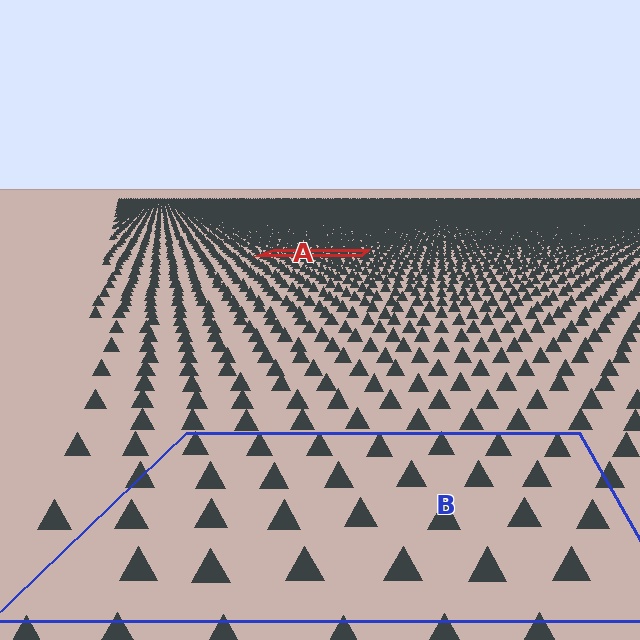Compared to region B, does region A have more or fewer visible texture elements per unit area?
Region A has more texture elements per unit area — they are packed more densely because it is farther away.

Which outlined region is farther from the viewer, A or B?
Region A is farther from the viewer — the texture elements inside it appear smaller and more densely packed.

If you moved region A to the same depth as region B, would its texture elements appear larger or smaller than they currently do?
They would appear larger. At a closer depth, the same texture elements are projected at a bigger on-screen size.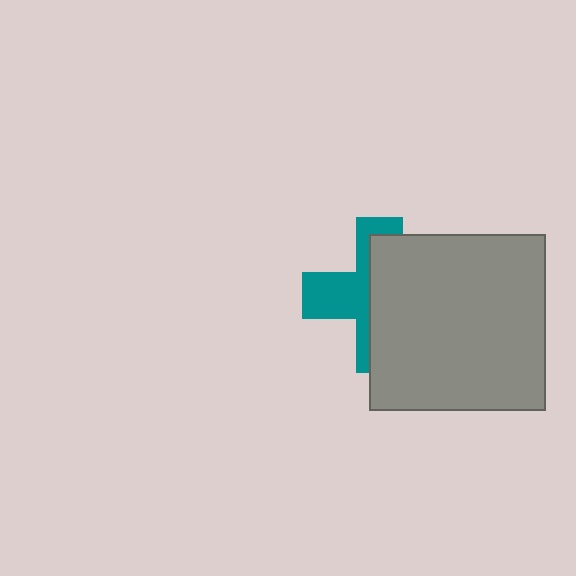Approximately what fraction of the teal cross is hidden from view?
Roughly 58% of the teal cross is hidden behind the gray square.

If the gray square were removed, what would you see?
You would see the complete teal cross.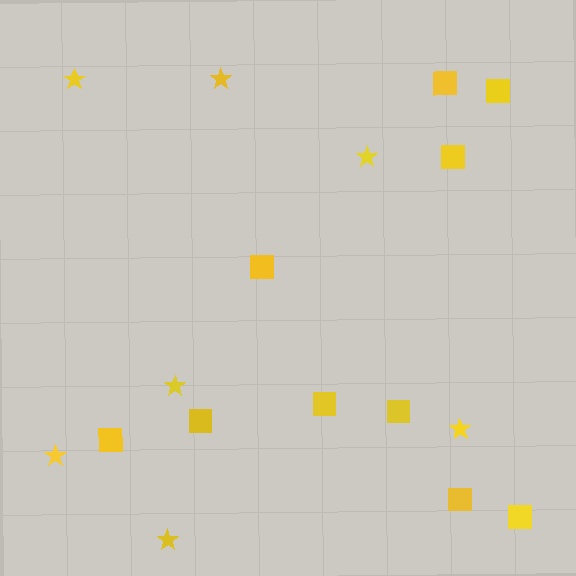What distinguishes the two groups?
There are 2 groups: one group of stars (7) and one group of squares (10).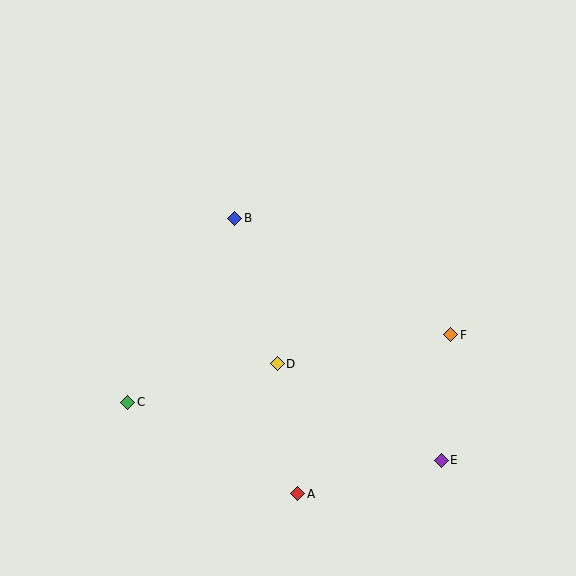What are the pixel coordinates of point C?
Point C is at (128, 402).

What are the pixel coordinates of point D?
Point D is at (277, 364).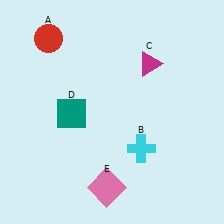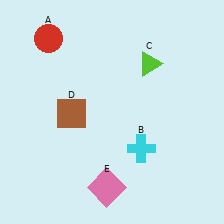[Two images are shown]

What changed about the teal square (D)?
In Image 1, D is teal. In Image 2, it changed to brown.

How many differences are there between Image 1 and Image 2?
There are 2 differences between the two images.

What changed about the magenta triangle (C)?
In Image 1, C is magenta. In Image 2, it changed to lime.